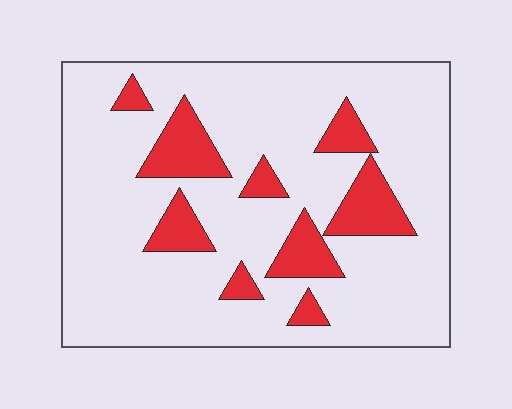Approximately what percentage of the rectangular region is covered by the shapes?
Approximately 15%.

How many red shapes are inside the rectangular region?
9.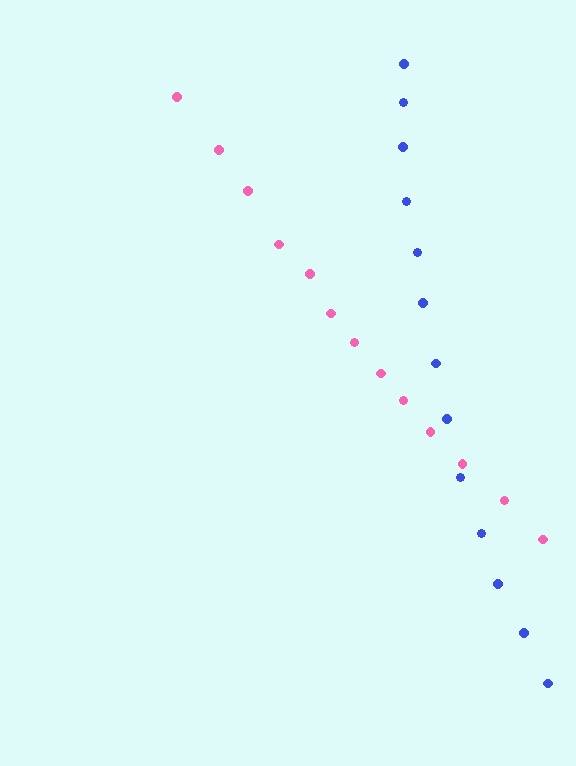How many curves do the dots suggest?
There are 2 distinct paths.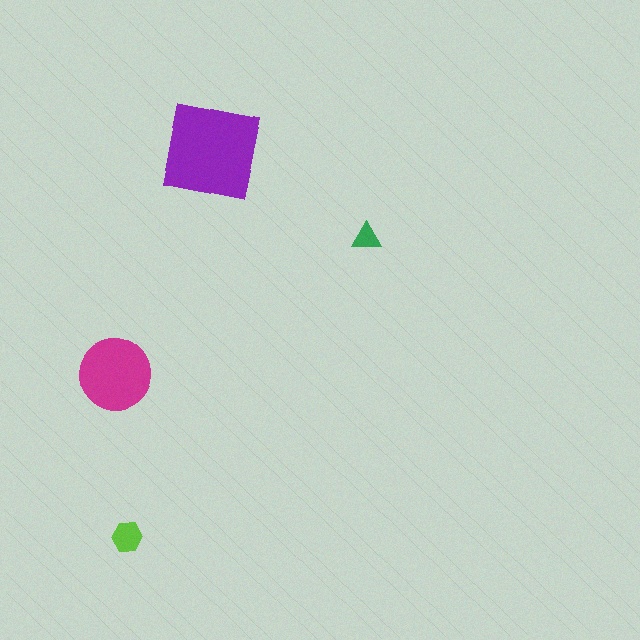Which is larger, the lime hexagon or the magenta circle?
The magenta circle.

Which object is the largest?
The purple square.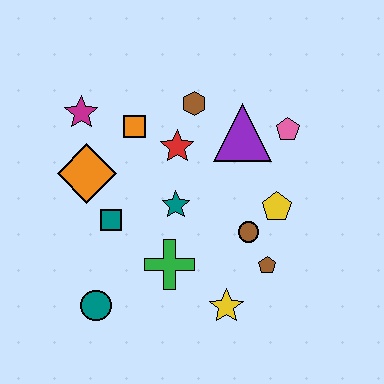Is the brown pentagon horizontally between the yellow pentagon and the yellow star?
Yes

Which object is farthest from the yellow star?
The magenta star is farthest from the yellow star.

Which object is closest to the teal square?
The orange diamond is closest to the teal square.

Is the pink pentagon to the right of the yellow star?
Yes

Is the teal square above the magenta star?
No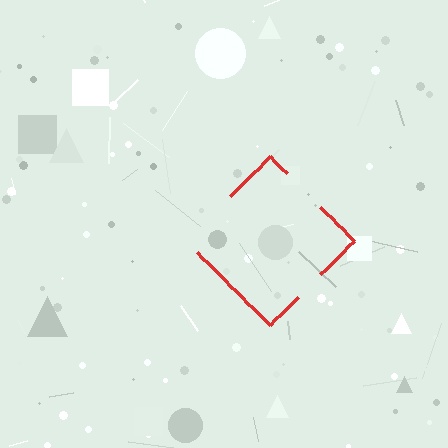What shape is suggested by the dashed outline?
The dashed outline suggests a diamond.